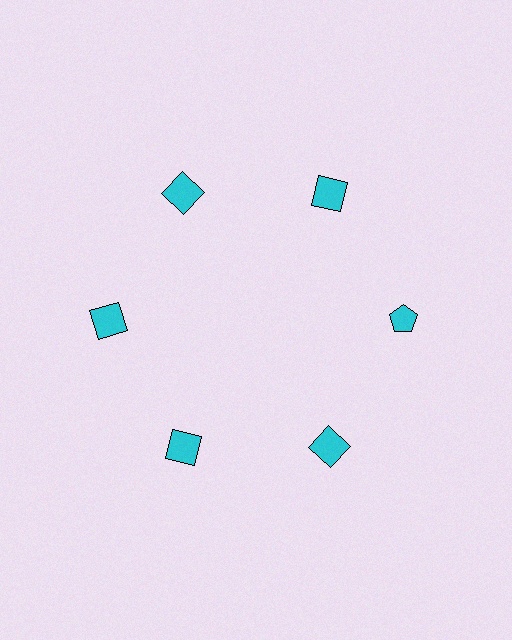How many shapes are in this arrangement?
There are 6 shapes arranged in a ring pattern.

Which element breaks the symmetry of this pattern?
The cyan pentagon at roughly the 3 o'clock position breaks the symmetry. All other shapes are cyan squares.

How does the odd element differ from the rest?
It has a different shape: pentagon instead of square.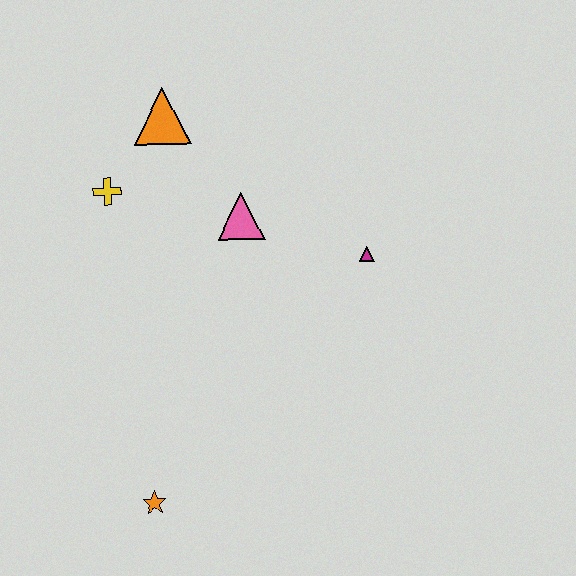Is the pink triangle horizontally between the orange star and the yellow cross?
No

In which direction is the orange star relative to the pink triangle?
The orange star is below the pink triangle.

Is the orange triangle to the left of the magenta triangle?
Yes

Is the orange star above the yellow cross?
No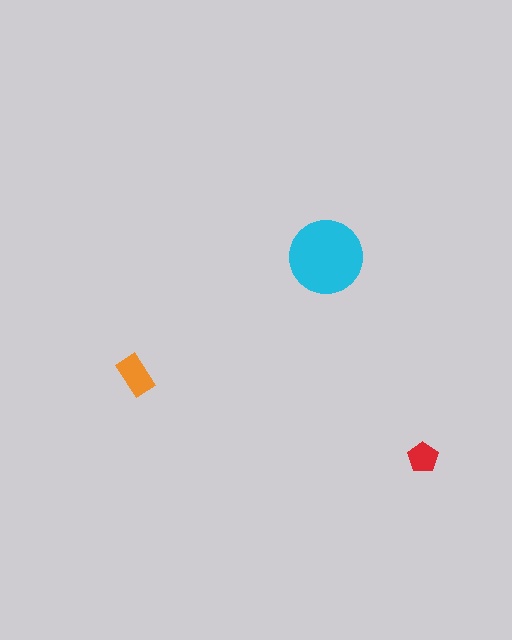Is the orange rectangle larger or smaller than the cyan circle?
Smaller.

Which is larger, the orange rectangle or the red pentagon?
The orange rectangle.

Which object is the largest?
The cyan circle.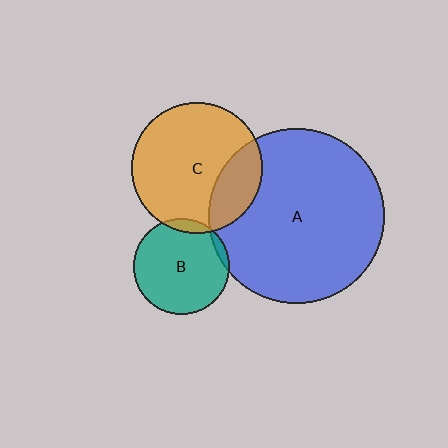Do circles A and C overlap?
Yes.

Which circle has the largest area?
Circle A (blue).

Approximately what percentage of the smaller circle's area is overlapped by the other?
Approximately 25%.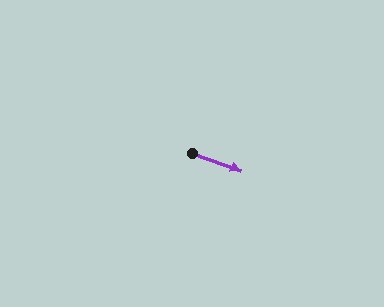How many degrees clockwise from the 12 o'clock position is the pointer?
Approximately 109 degrees.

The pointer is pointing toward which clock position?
Roughly 4 o'clock.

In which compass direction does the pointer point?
East.